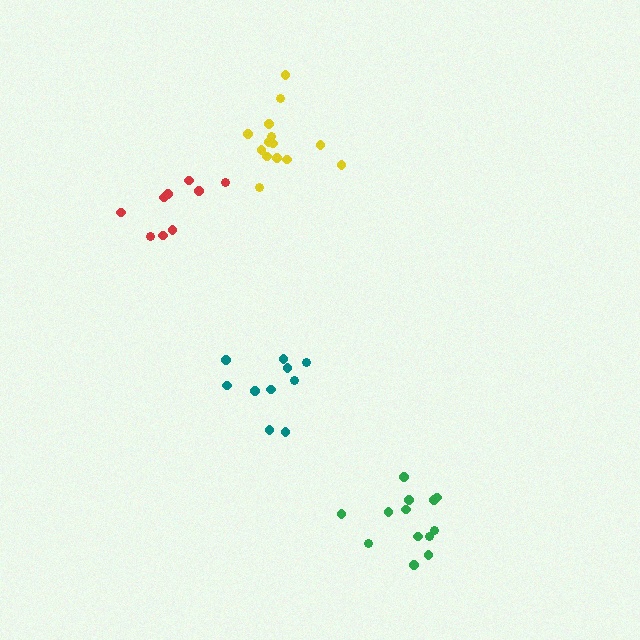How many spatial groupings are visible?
There are 4 spatial groupings.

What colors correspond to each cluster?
The clusters are colored: teal, red, green, yellow.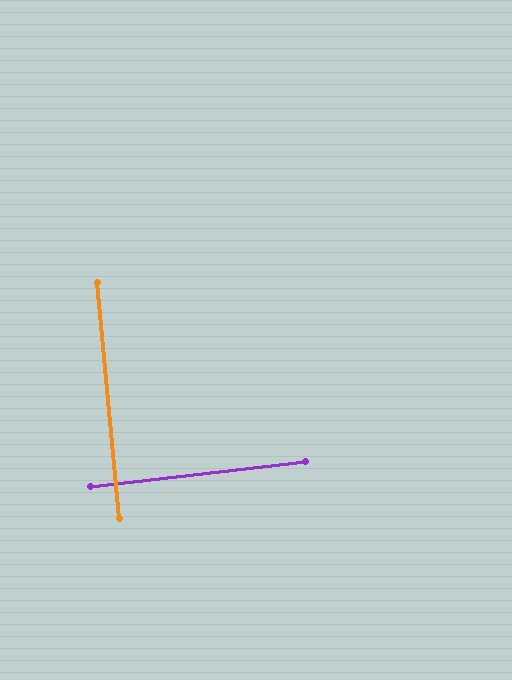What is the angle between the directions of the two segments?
Approximately 89 degrees.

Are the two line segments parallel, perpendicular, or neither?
Perpendicular — they meet at approximately 89°.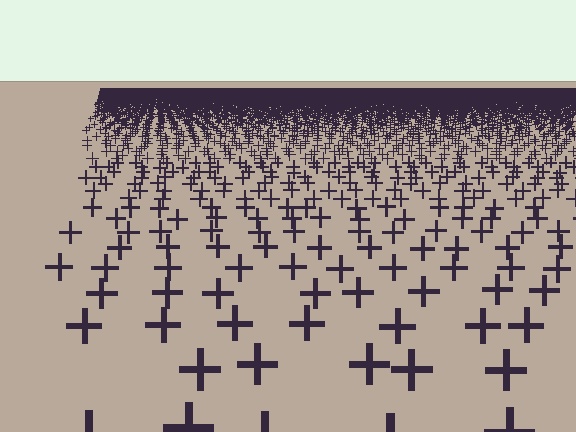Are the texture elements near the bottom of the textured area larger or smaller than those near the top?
Larger. Near the bottom, elements are closer to the viewer and appear at a bigger on-screen size.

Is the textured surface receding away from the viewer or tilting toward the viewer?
The surface is receding away from the viewer. Texture elements get smaller and denser toward the top.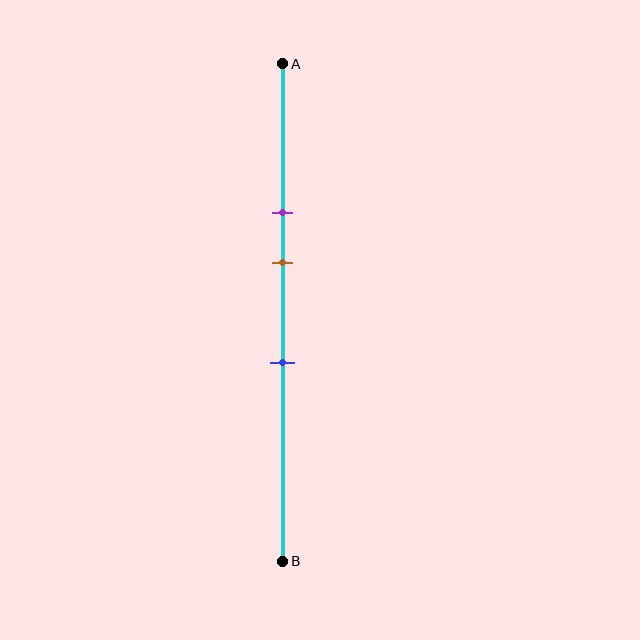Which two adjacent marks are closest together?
The purple and brown marks are the closest adjacent pair.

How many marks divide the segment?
There are 3 marks dividing the segment.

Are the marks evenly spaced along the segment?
Yes, the marks are approximately evenly spaced.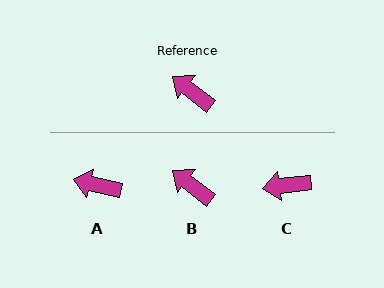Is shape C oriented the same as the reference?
No, it is off by about 45 degrees.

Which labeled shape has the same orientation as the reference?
B.